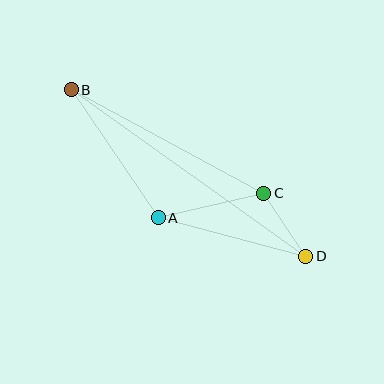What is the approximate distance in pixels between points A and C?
The distance between A and C is approximately 108 pixels.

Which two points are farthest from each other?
Points B and D are farthest from each other.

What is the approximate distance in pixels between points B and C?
The distance between B and C is approximately 219 pixels.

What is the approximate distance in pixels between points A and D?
The distance between A and D is approximately 152 pixels.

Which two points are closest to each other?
Points C and D are closest to each other.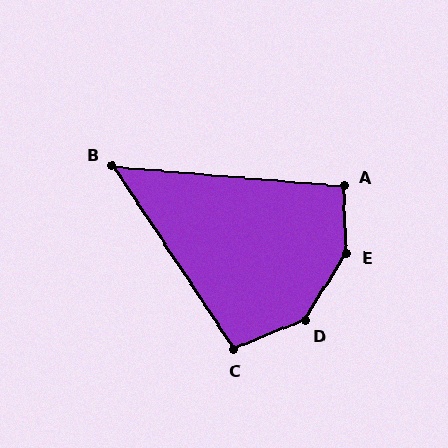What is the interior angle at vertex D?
Approximately 144 degrees (obtuse).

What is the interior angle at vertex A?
Approximately 97 degrees (obtuse).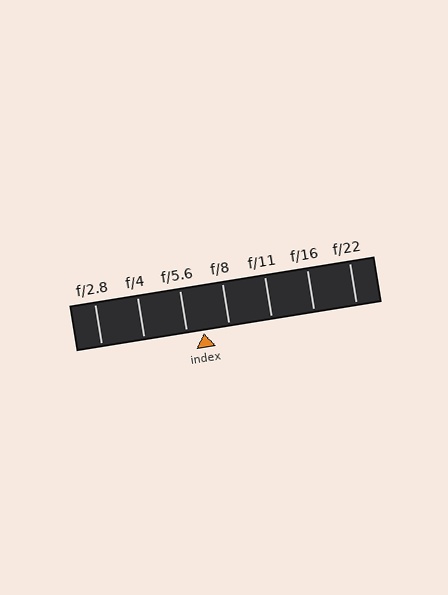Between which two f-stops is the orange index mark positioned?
The index mark is between f/5.6 and f/8.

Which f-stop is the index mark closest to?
The index mark is closest to f/5.6.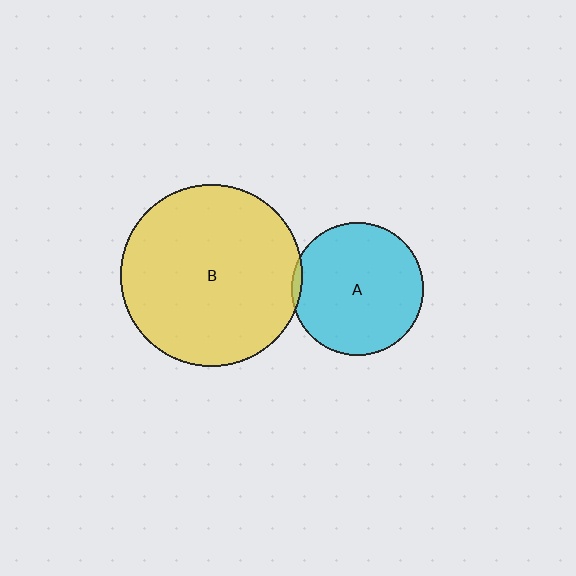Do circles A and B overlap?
Yes.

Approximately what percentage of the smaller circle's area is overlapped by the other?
Approximately 5%.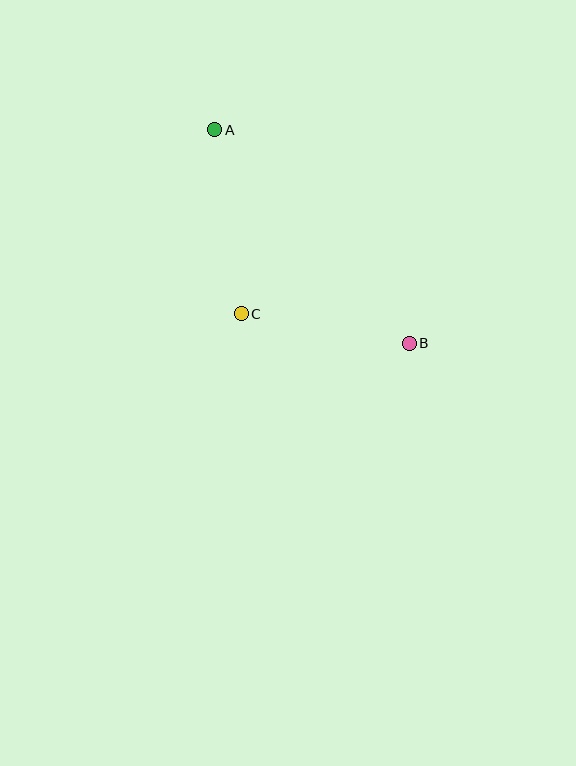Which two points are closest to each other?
Points B and C are closest to each other.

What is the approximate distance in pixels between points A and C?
The distance between A and C is approximately 186 pixels.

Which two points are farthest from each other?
Points A and B are farthest from each other.